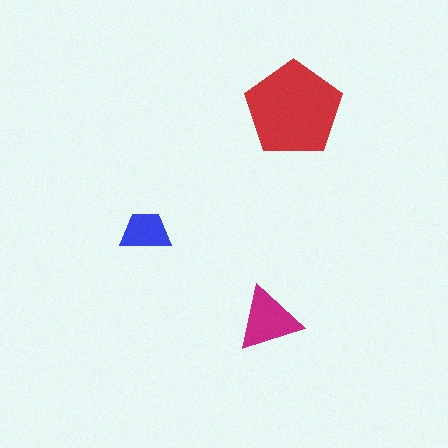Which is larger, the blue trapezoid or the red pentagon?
The red pentagon.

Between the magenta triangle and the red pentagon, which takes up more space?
The red pentagon.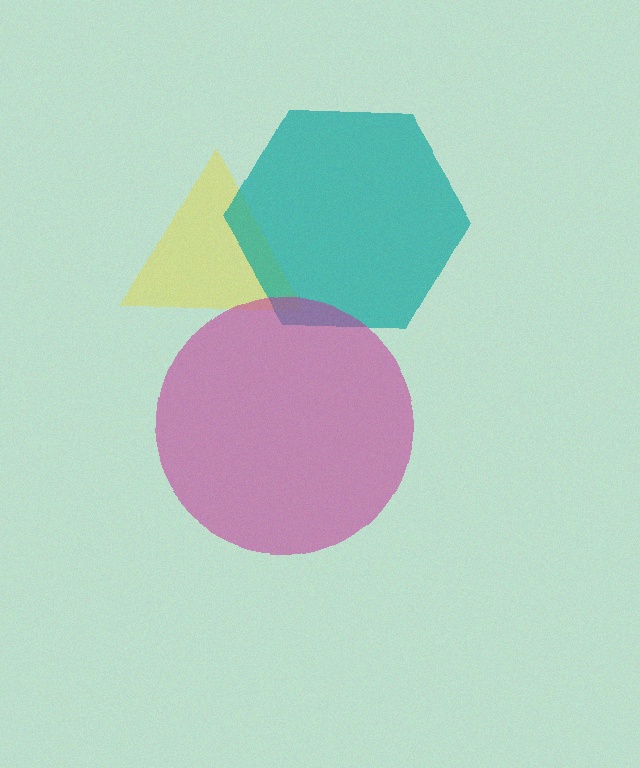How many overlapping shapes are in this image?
There are 3 overlapping shapes in the image.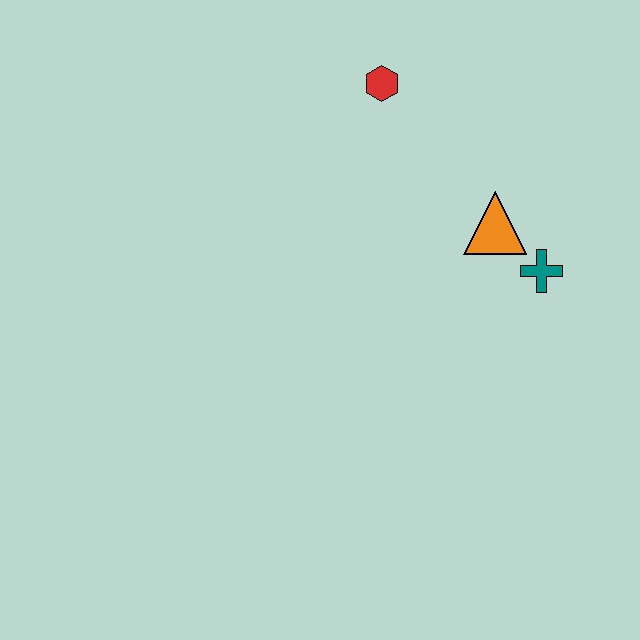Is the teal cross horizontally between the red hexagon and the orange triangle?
No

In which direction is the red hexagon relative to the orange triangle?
The red hexagon is above the orange triangle.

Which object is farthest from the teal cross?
The red hexagon is farthest from the teal cross.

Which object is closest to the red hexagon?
The orange triangle is closest to the red hexagon.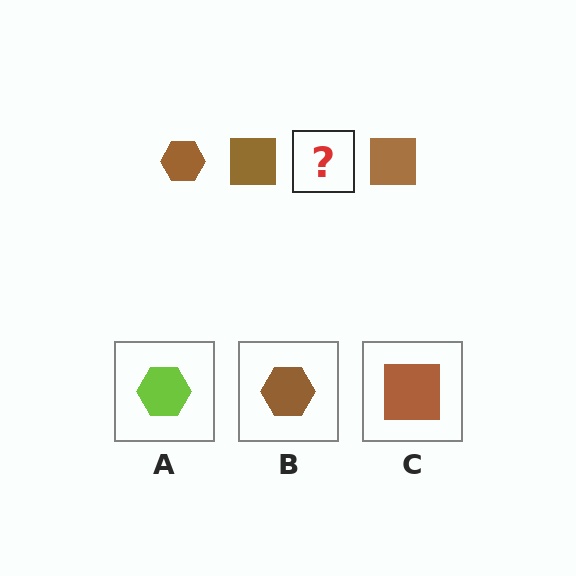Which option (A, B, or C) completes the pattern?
B.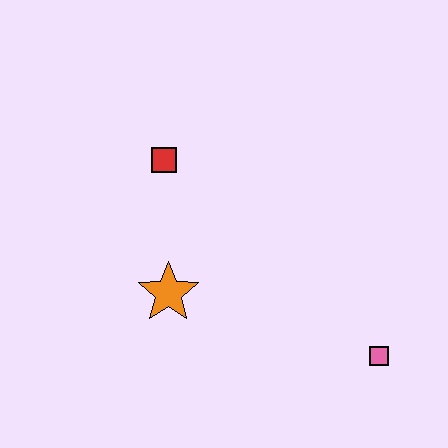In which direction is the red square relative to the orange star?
The red square is above the orange star.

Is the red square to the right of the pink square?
No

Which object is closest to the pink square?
The orange star is closest to the pink square.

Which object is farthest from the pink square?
The red square is farthest from the pink square.